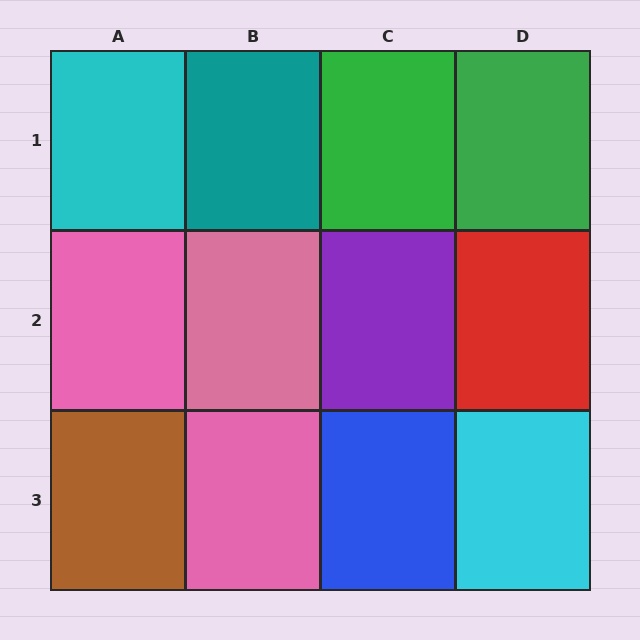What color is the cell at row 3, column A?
Brown.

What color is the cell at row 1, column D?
Green.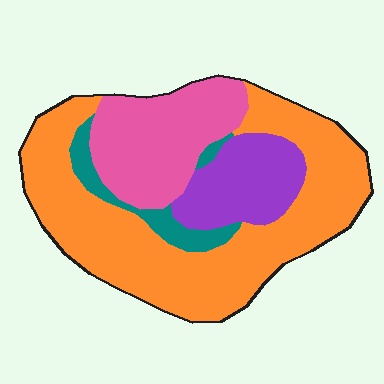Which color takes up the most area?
Orange, at roughly 55%.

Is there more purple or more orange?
Orange.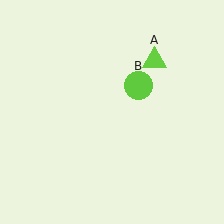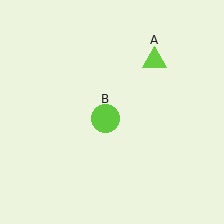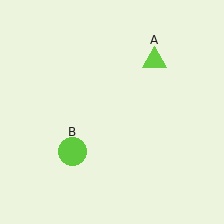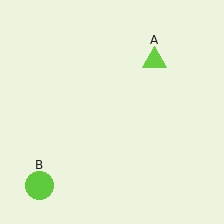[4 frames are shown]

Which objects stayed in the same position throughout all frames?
Lime triangle (object A) remained stationary.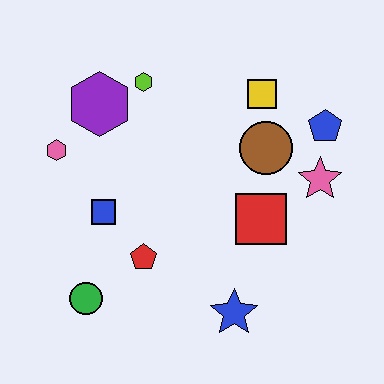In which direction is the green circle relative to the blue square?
The green circle is below the blue square.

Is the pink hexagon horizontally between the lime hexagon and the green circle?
No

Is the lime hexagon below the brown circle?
No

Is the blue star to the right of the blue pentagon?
No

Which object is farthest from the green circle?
The blue pentagon is farthest from the green circle.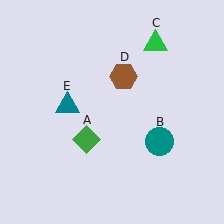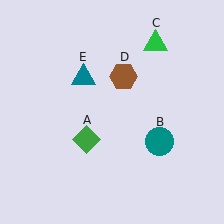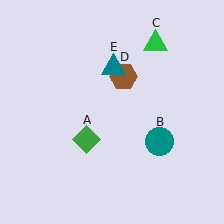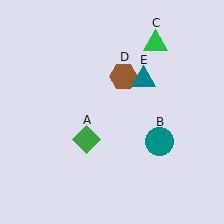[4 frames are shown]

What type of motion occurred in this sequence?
The teal triangle (object E) rotated clockwise around the center of the scene.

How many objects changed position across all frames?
1 object changed position: teal triangle (object E).